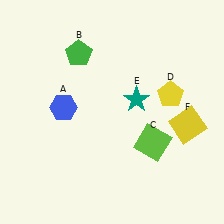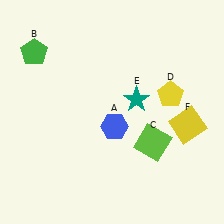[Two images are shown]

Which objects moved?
The objects that moved are: the blue hexagon (A), the green pentagon (B).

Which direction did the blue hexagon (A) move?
The blue hexagon (A) moved right.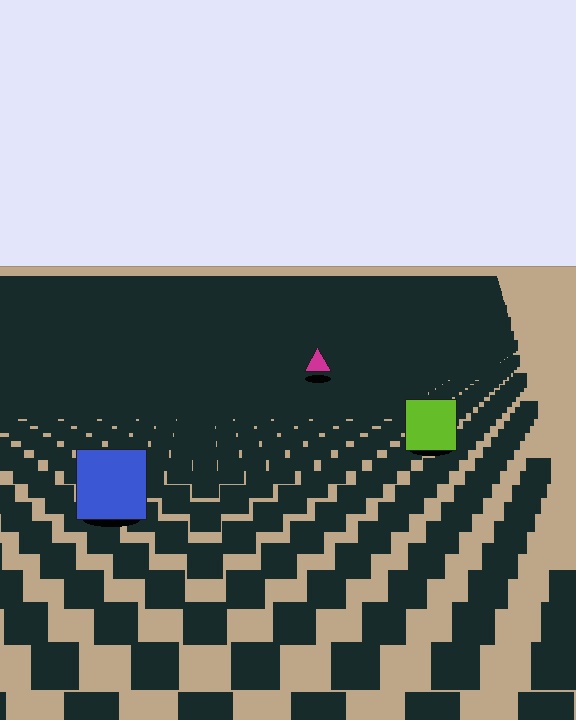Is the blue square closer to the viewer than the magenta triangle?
Yes. The blue square is closer — you can tell from the texture gradient: the ground texture is coarser near it.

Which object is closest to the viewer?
The blue square is closest. The texture marks near it are larger and more spread out.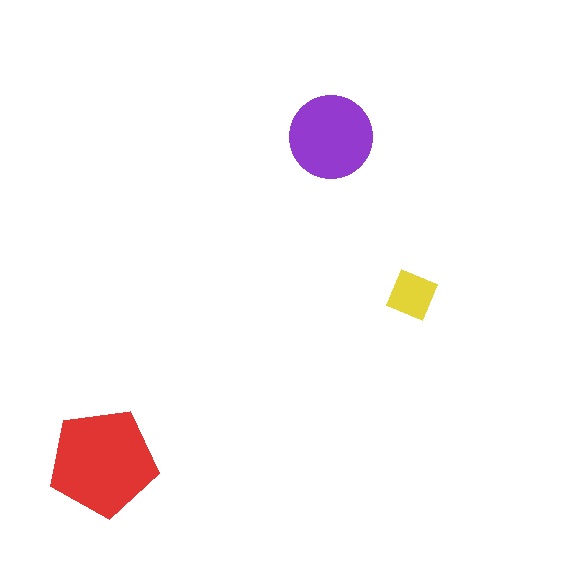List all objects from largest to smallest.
The red pentagon, the purple circle, the yellow square.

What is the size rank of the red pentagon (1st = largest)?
1st.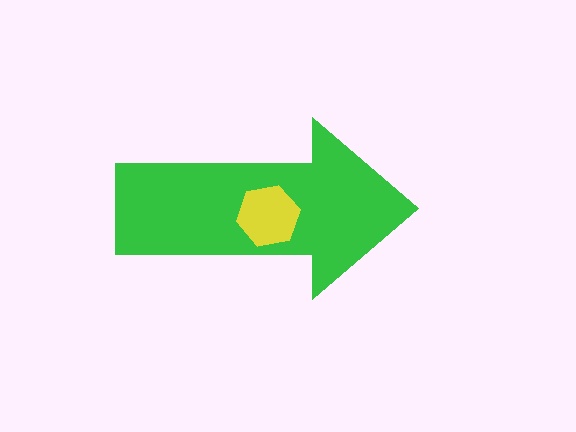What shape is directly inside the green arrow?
The yellow hexagon.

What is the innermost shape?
The yellow hexagon.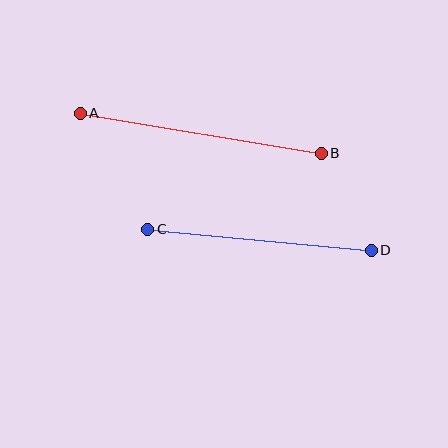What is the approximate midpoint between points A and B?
The midpoint is at approximately (201, 133) pixels.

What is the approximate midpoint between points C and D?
The midpoint is at approximately (260, 240) pixels.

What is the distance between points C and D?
The distance is approximately 224 pixels.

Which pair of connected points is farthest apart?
Points A and B are farthest apart.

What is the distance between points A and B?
The distance is approximately 244 pixels.